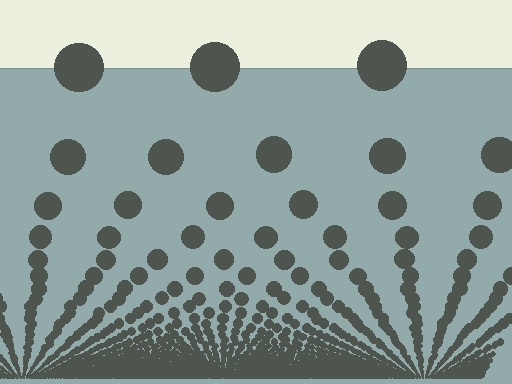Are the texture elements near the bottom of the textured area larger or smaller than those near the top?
Smaller. The gradient is inverted — elements near the bottom are smaller and denser.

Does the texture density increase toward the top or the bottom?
Density increases toward the bottom.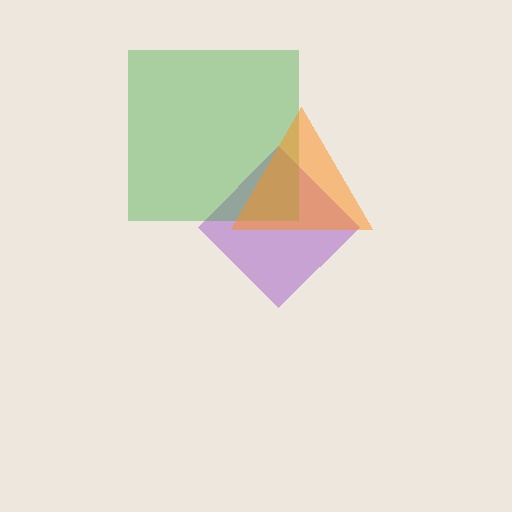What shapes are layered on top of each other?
The layered shapes are: a purple diamond, a green square, an orange triangle.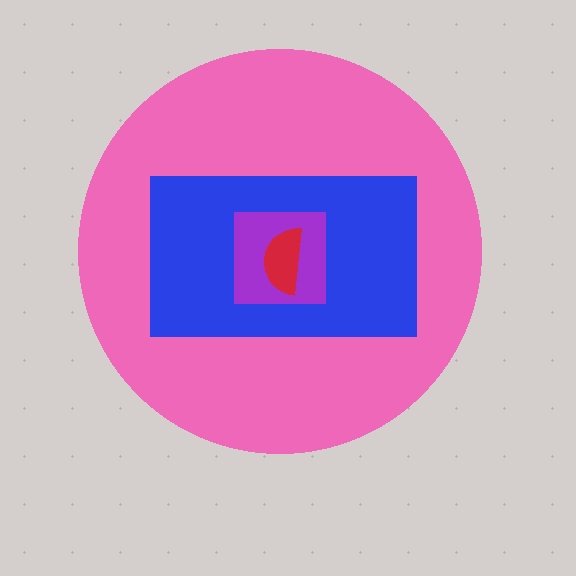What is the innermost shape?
The red semicircle.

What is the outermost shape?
The pink circle.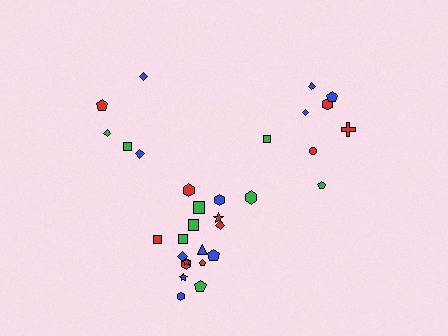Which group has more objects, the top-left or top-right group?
The top-right group.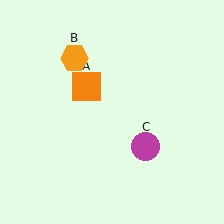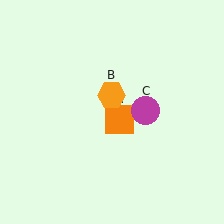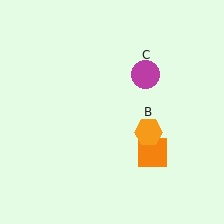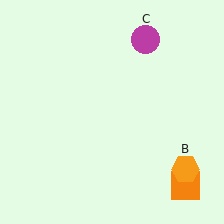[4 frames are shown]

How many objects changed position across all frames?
3 objects changed position: orange square (object A), orange hexagon (object B), magenta circle (object C).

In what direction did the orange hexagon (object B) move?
The orange hexagon (object B) moved down and to the right.